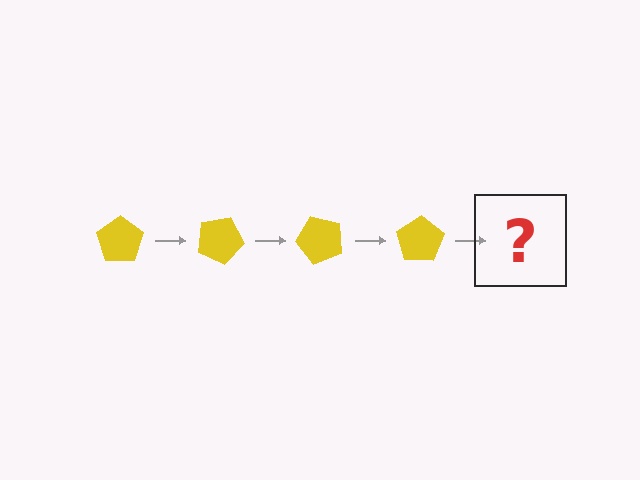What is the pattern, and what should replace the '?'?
The pattern is that the pentagon rotates 25 degrees each step. The '?' should be a yellow pentagon rotated 100 degrees.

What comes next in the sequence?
The next element should be a yellow pentagon rotated 100 degrees.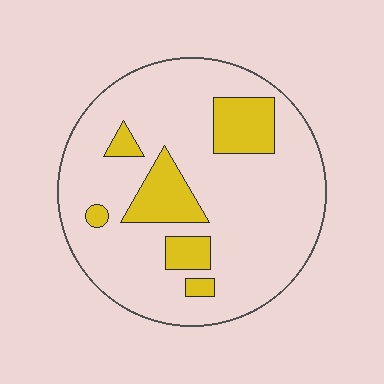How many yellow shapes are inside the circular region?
6.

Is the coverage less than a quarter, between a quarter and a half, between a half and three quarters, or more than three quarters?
Less than a quarter.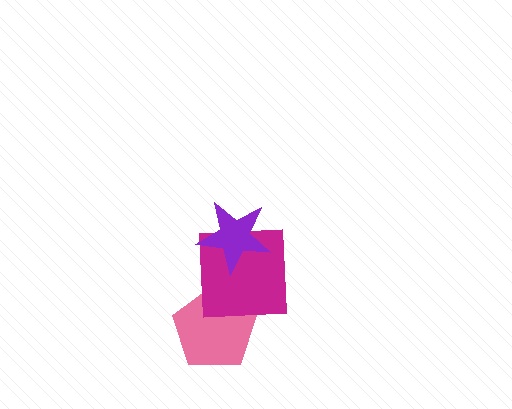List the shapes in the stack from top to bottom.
From top to bottom: the purple star, the magenta square, the pink pentagon.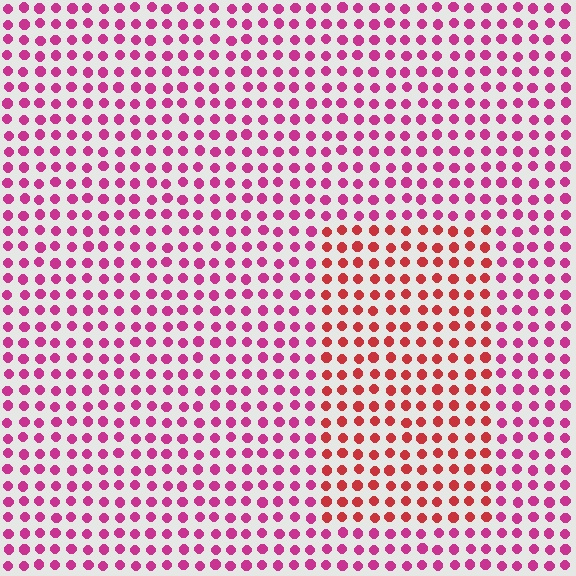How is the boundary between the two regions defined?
The boundary is defined purely by a slight shift in hue (about 35 degrees). Spacing, size, and orientation are identical on both sides.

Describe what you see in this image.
The image is filled with small magenta elements in a uniform arrangement. A rectangle-shaped region is visible where the elements are tinted to a slightly different hue, forming a subtle color boundary.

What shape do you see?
I see a rectangle.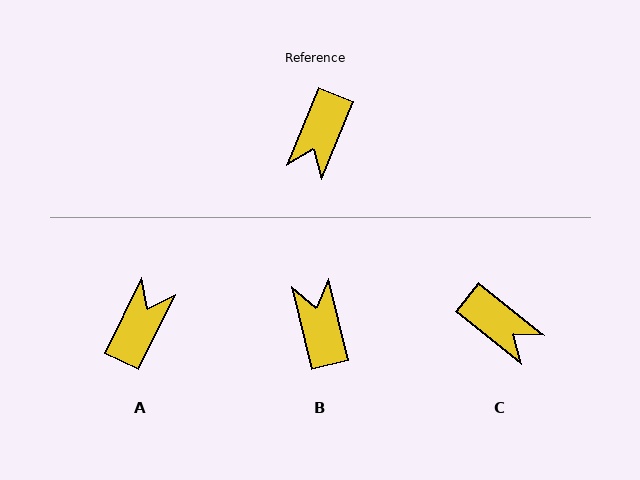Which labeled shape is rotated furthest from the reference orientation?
A, about 176 degrees away.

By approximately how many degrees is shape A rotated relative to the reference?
Approximately 176 degrees counter-clockwise.